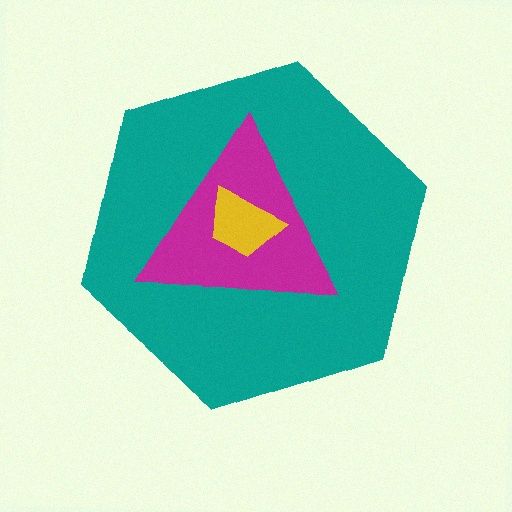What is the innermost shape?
The yellow trapezoid.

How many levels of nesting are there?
3.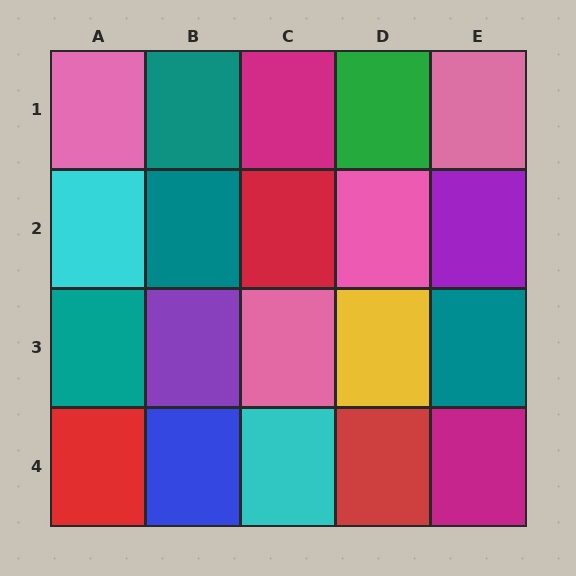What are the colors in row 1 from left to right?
Pink, teal, magenta, green, pink.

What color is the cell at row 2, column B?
Teal.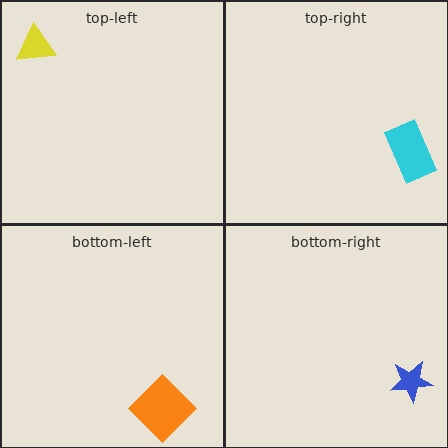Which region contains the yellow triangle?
The top-left region.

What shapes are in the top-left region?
The yellow triangle.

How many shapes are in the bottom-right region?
1.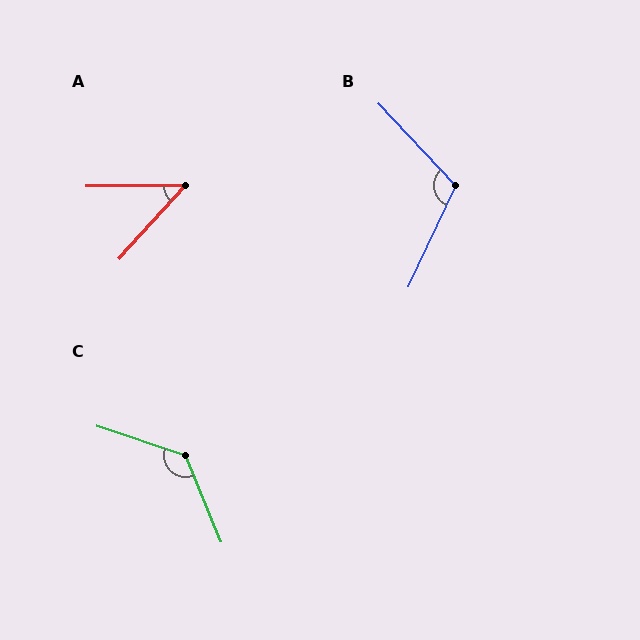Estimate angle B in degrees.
Approximately 112 degrees.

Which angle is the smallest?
A, at approximately 48 degrees.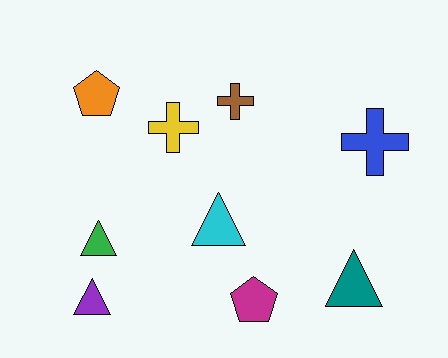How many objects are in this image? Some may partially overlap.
There are 9 objects.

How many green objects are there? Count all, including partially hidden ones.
There is 1 green object.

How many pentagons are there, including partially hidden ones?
There are 2 pentagons.